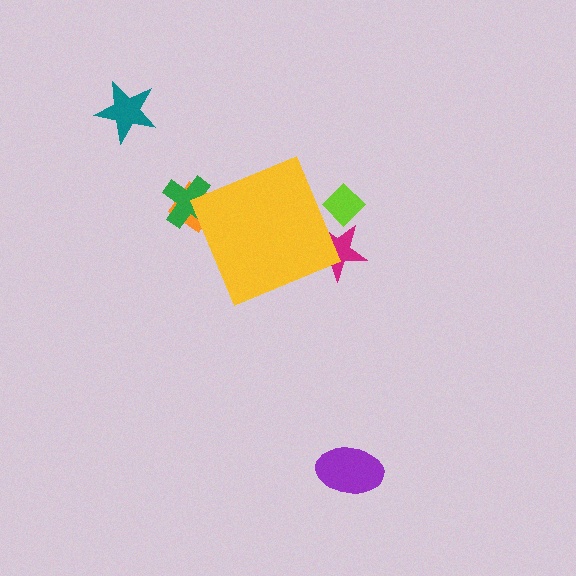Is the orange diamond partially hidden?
Yes, the orange diamond is partially hidden behind the yellow diamond.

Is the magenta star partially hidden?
Yes, the magenta star is partially hidden behind the yellow diamond.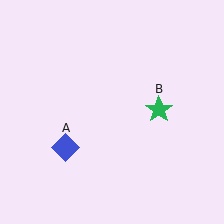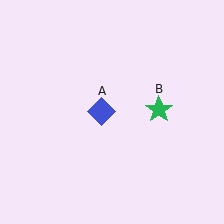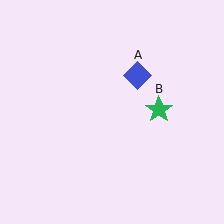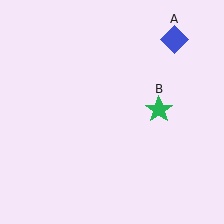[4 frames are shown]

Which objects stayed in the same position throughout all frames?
Green star (object B) remained stationary.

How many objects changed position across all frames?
1 object changed position: blue diamond (object A).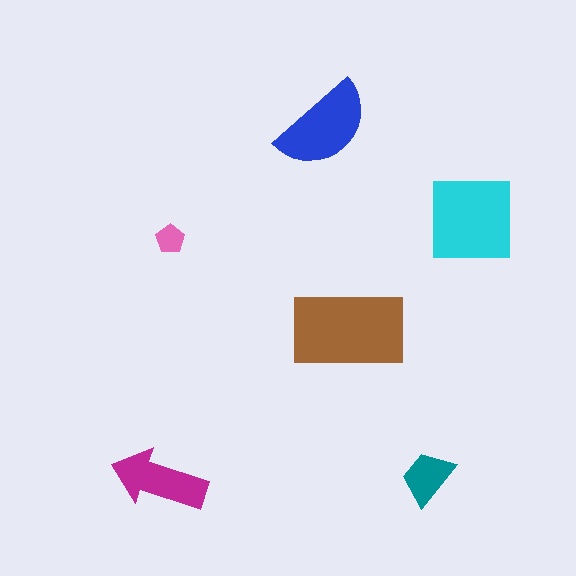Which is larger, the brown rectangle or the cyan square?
The brown rectangle.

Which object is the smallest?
The pink pentagon.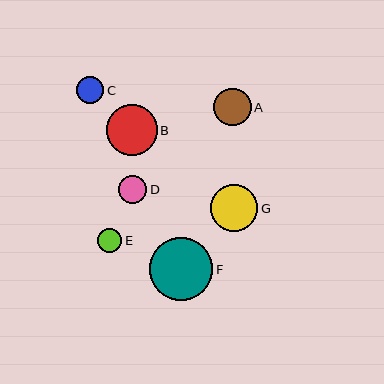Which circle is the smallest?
Circle E is the smallest with a size of approximately 24 pixels.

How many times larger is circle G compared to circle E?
Circle G is approximately 2.0 times the size of circle E.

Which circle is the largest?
Circle F is the largest with a size of approximately 63 pixels.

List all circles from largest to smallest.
From largest to smallest: F, B, G, A, D, C, E.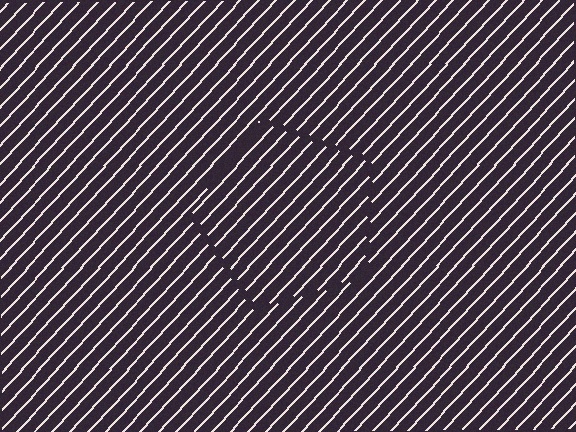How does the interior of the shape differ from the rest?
The interior of the shape contains the same grating, shifted by half a period — the contour is defined by the phase discontinuity where line-ends from the inner and outer gratings abut.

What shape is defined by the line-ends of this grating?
An illusory pentagon. The interior of the shape contains the same grating, shifted by half a period — the contour is defined by the phase discontinuity where line-ends from the inner and outer gratings abut.